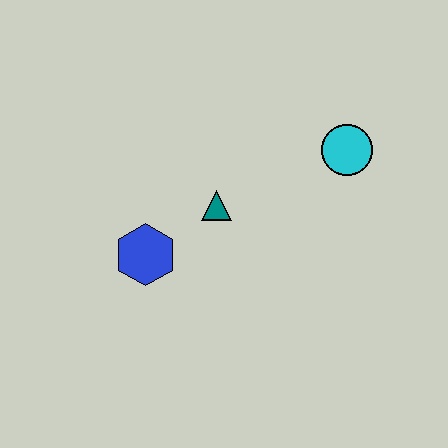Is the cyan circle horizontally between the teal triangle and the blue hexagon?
No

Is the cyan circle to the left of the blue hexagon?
No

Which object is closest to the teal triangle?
The blue hexagon is closest to the teal triangle.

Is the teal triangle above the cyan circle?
No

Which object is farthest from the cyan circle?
The blue hexagon is farthest from the cyan circle.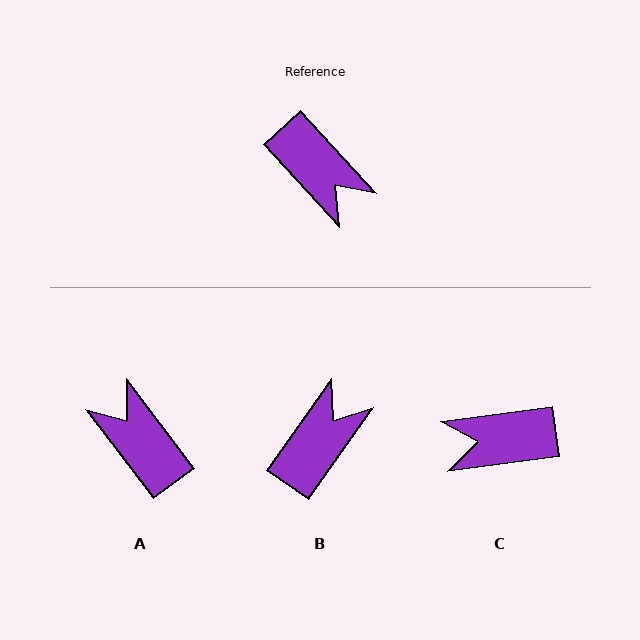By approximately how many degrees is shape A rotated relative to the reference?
Approximately 175 degrees counter-clockwise.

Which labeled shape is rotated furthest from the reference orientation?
A, about 175 degrees away.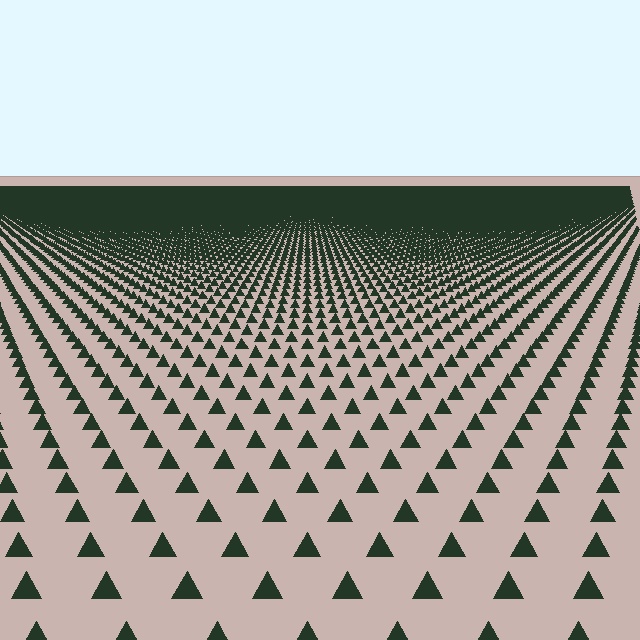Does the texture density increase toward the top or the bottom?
Density increases toward the top.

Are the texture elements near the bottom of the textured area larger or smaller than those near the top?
Larger. Near the bottom, elements are closer to the viewer and appear at a bigger on-screen size.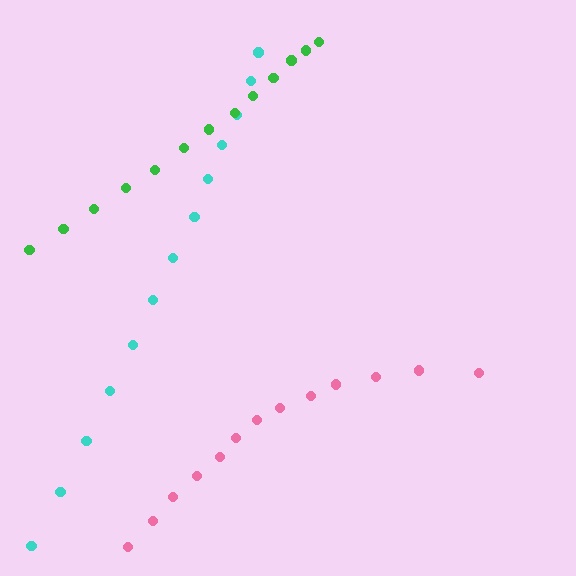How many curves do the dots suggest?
There are 3 distinct paths.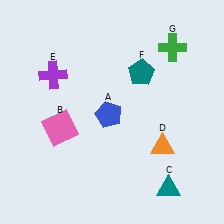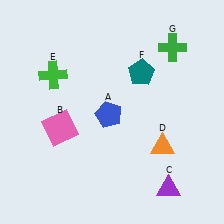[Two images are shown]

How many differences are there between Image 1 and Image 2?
There are 2 differences between the two images.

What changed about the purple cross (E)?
In Image 1, E is purple. In Image 2, it changed to green.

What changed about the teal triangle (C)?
In Image 1, C is teal. In Image 2, it changed to purple.